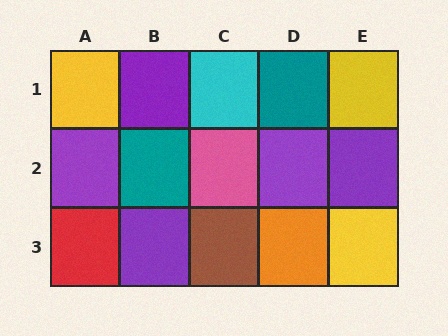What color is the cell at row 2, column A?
Purple.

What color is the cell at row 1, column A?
Yellow.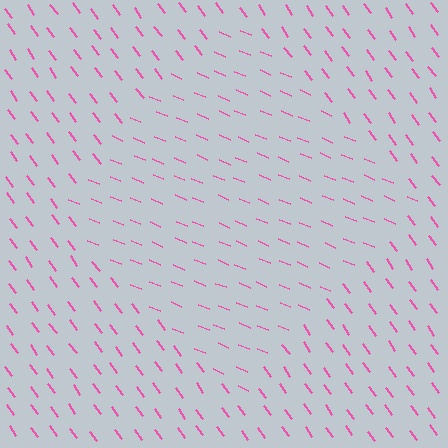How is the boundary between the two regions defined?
The boundary is defined purely by a change in line orientation (approximately 31 degrees difference). All lines are the same color and thickness.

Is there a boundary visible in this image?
Yes, there is a texture boundary formed by a change in line orientation.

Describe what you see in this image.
The image is filled with small pink line segments. A diamond region in the image has lines oriented differently from the surrounding lines, creating a visible texture boundary.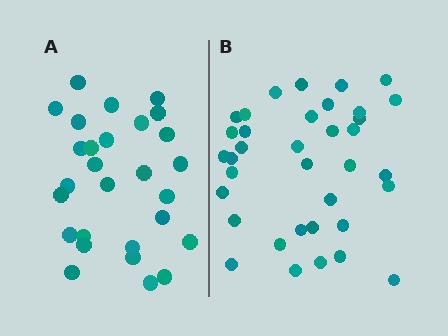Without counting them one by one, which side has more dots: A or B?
Region B (the right region) has more dots.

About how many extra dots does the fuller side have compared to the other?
Region B has roughly 8 or so more dots than region A.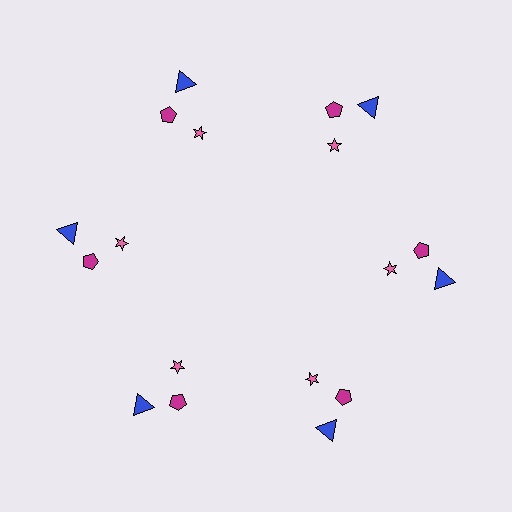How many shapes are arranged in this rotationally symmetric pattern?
There are 18 shapes, arranged in 6 groups of 3.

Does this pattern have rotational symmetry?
Yes, this pattern has 6-fold rotational symmetry. It looks the same after rotating 60 degrees around the center.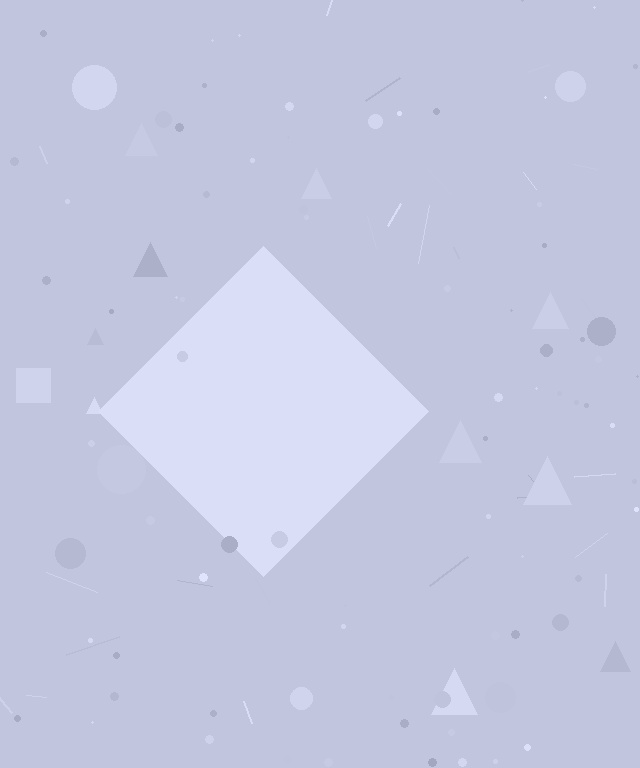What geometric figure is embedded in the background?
A diamond is embedded in the background.